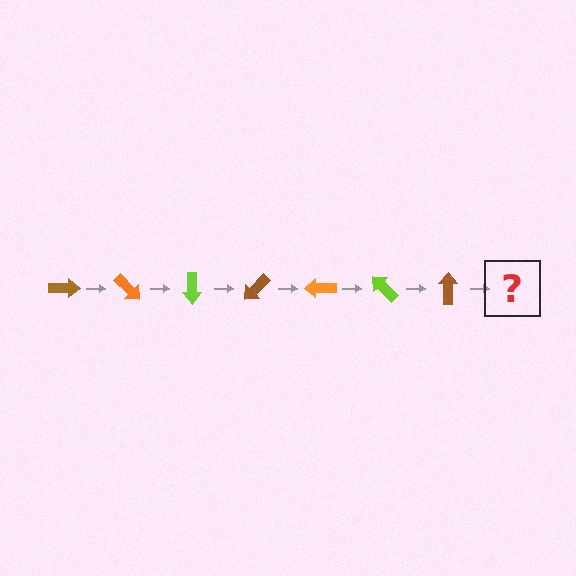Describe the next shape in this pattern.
It should be an orange arrow, rotated 315 degrees from the start.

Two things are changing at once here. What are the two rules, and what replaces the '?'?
The two rules are that it rotates 45 degrees each step and the color cycles through brown, orange, and lime. The '?' should be an orange arrow, rotated 315 degrees from the start.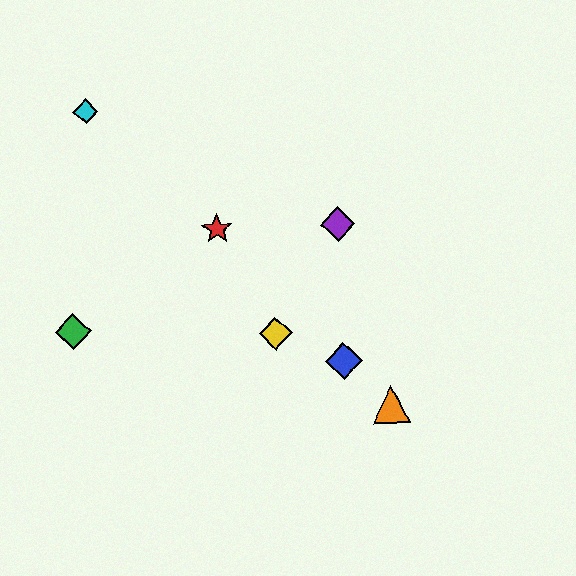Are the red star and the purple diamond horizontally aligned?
Yes, both are at y≈229.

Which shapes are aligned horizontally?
The red star, the purple diamond are aligned horizontally.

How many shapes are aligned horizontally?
2 shapes (the red star, the purple diamond) are aligned horizontally.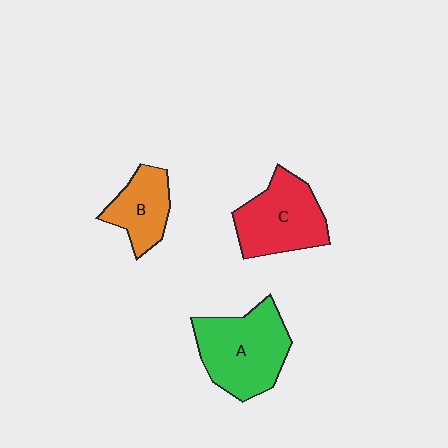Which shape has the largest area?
Shape A (green).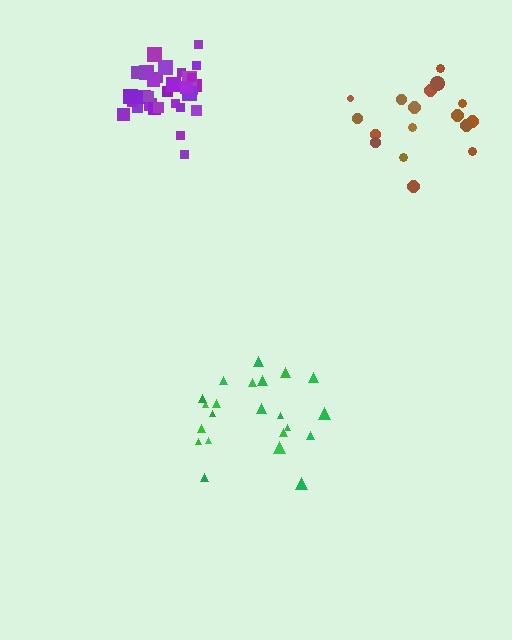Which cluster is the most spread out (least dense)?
Brown.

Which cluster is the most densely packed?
Purple.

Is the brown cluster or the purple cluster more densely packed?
Purple.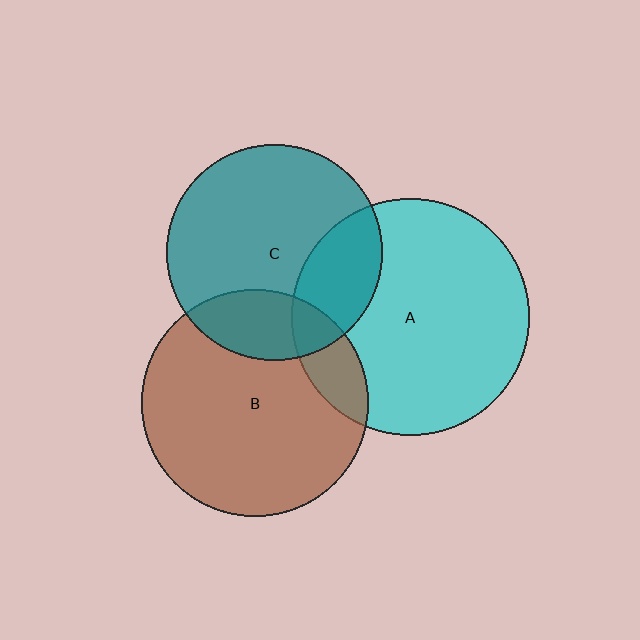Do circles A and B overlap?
Yes.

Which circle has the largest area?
Circle A (cyan).